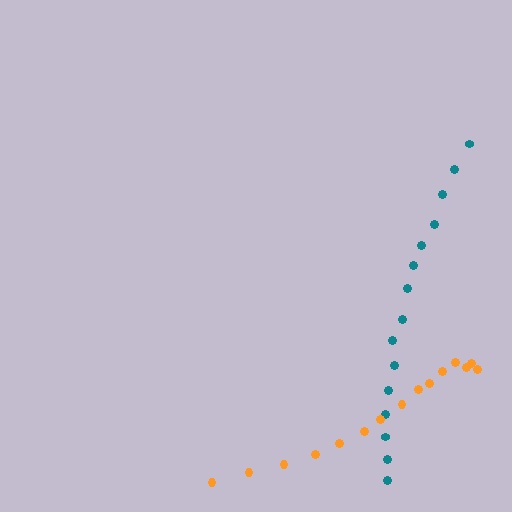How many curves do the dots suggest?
There are 2 distinct paths.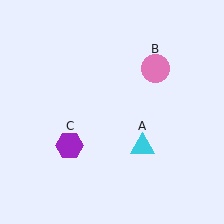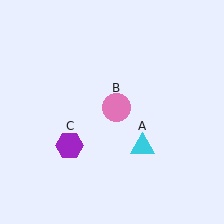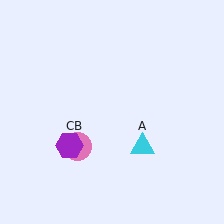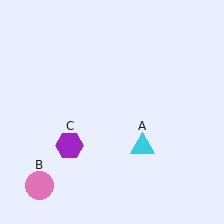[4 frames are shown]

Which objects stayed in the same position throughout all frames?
Cyan triangle (object A) and purple hexagon (object C) remained stationary.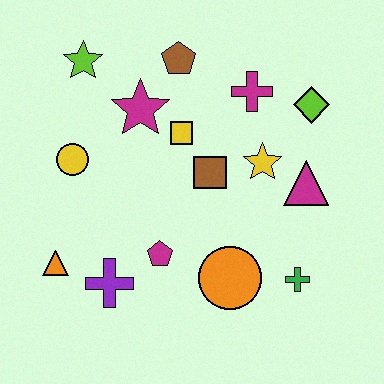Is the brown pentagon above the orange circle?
Yes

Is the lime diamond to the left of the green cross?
No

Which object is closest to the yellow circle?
The magenta star is closest to the yellow circle.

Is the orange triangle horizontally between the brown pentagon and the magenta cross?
No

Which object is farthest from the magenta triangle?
The orange triangle is farthest from the magenta triangle.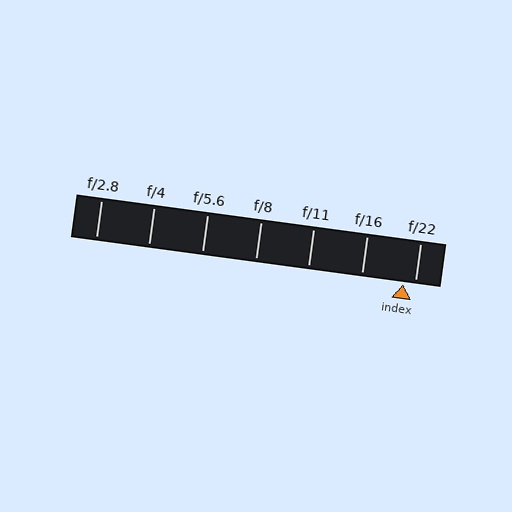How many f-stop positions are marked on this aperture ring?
There are 7 f-stop positions marked.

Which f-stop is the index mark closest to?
The index mark is closest to f/22.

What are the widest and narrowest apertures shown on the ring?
The widest aperture shown is f/2.8 and the narrowest is f/22.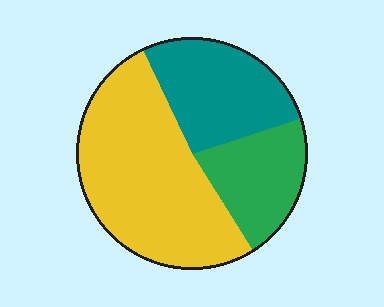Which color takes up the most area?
Yellow, at roughly 50%.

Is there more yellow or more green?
Yellow.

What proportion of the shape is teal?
Teal covers about 25% of the shape.